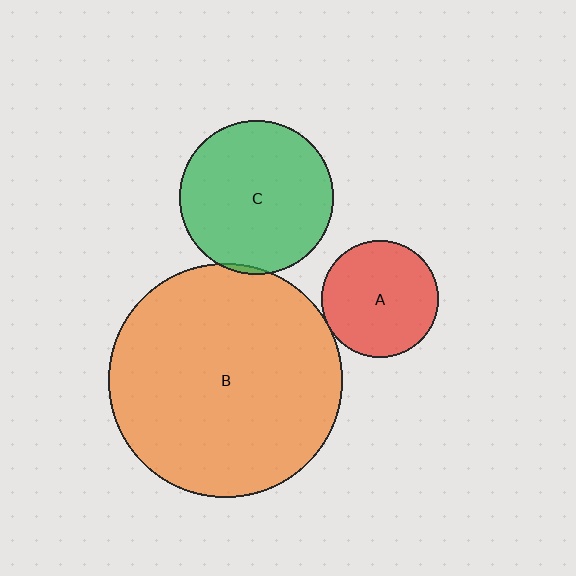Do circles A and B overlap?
Yes.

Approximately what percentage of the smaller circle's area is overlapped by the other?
Approximately 5%.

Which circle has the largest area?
Circle B (orange).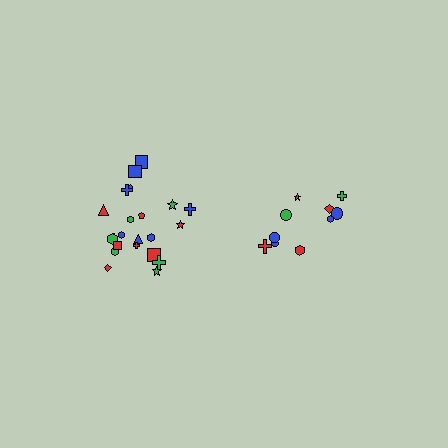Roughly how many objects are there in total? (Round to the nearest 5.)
Roughly 30 objects in total.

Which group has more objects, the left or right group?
The left group.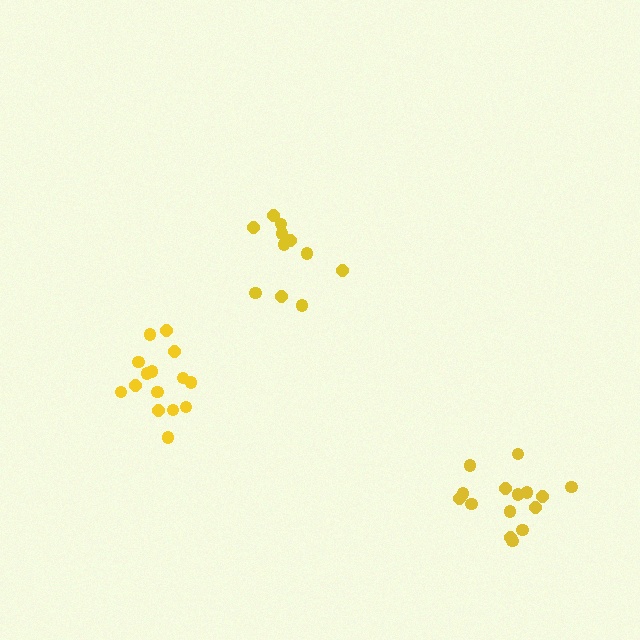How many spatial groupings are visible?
There are 3 spatial groupings.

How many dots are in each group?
Group 1: 15 dots, Group 2: 15 dots, Group 3: 11 dots (41 total).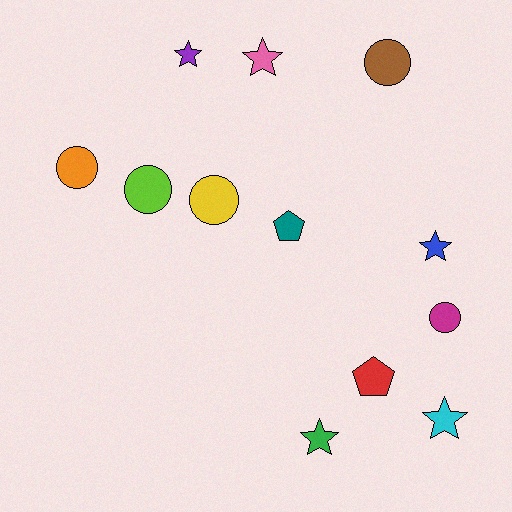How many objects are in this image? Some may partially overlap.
There are 12 objects.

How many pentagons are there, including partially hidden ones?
There are 2 pentagons.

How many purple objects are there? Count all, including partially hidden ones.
There is 1 purple object.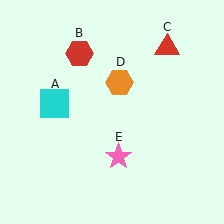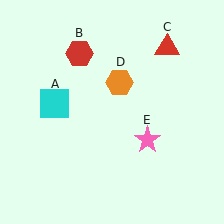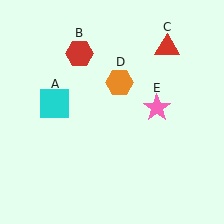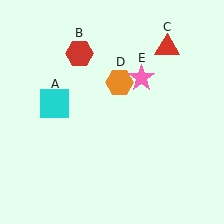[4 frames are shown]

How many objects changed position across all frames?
1 object changed position: pink star (object E).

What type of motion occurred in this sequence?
The pink star (object E) rotated counterclockwise around the center of the scene.